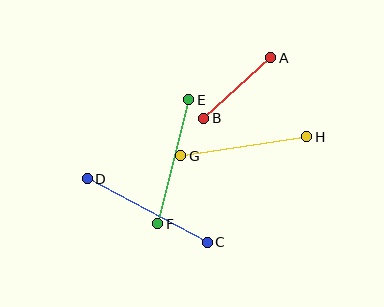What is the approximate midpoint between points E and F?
The midpoint is at approximately (173, 162) pixels.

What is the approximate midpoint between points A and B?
The midpoint is at approximately (237, 88) pixels.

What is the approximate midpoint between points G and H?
The midpoint is at approximately (244, 146) pixels.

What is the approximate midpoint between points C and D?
The midpoint is at approximately (147, 211) pixels.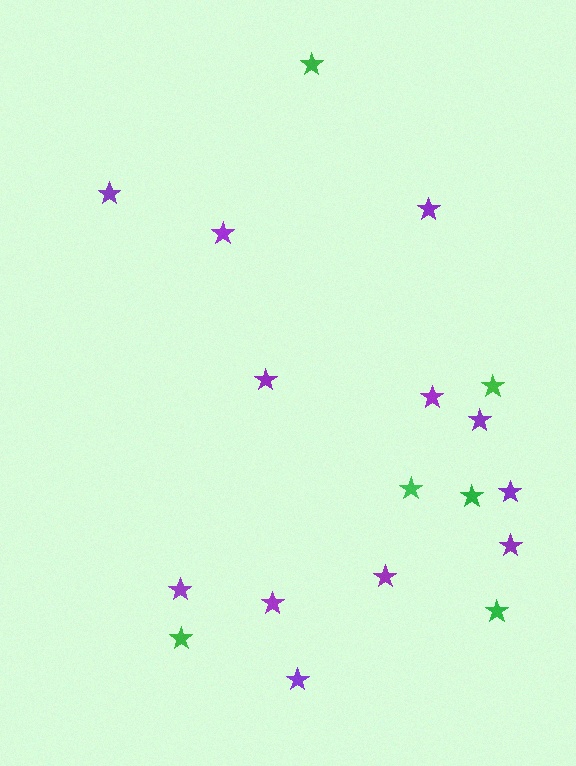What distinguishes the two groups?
There are 2 groups: one group of purple stars (12) and one group of green stars (6).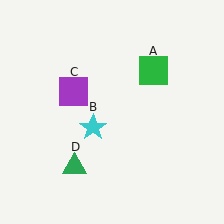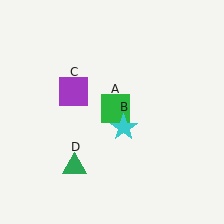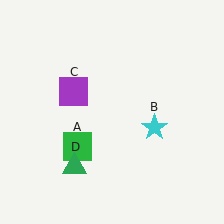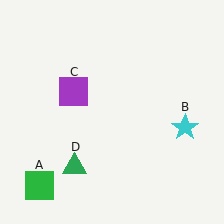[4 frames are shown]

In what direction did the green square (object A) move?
The green square (object A) moved down and to the left.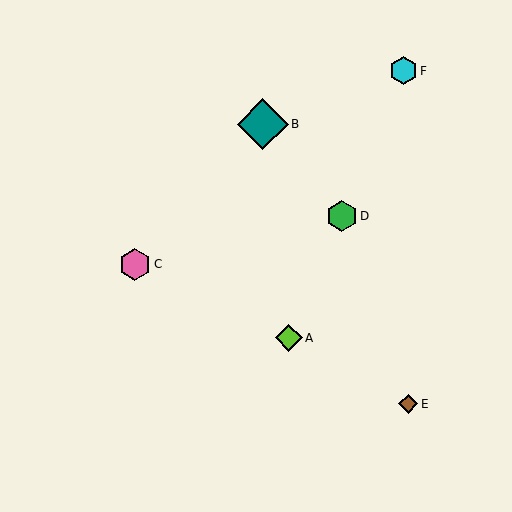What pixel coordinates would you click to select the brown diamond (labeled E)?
Click at (408, 404) to select the brown diamond E.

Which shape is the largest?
The teal diamond (labeled B) is the largest.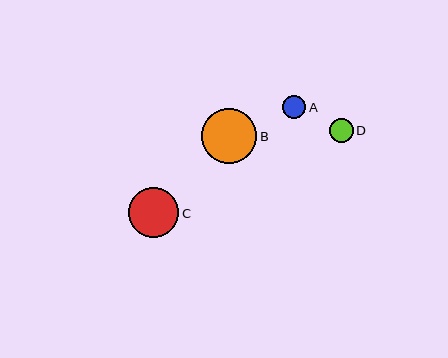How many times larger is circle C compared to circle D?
Circle C is approximately 2.1 times the size of circle D.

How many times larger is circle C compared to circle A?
Circle C is approximately 2.2 times the size of circle A.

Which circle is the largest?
Circle B is the largest with a size of approximately 55 pixels.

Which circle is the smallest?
Circle A is the smallest with a size of approximately 23 pixels.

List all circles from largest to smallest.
From largest to smallest: B, C, D, A.